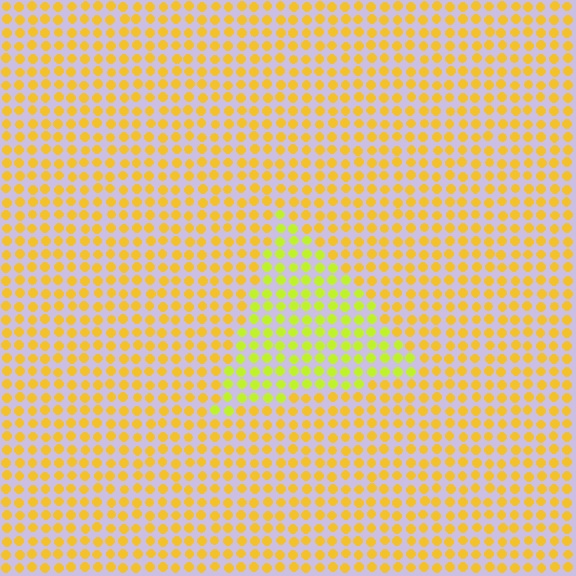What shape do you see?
I see a triangle.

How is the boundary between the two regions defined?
The boundary is defined purely by a slight shift in hue (about 31 degrees). Spacing, size, and orientation are identical on both sides.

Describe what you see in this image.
The image is filled with small yellow elements in a uniform arrangement. A triangle-shaped region is visible where the elements are tinted to a slightly different hue, forming a subtle color boundary.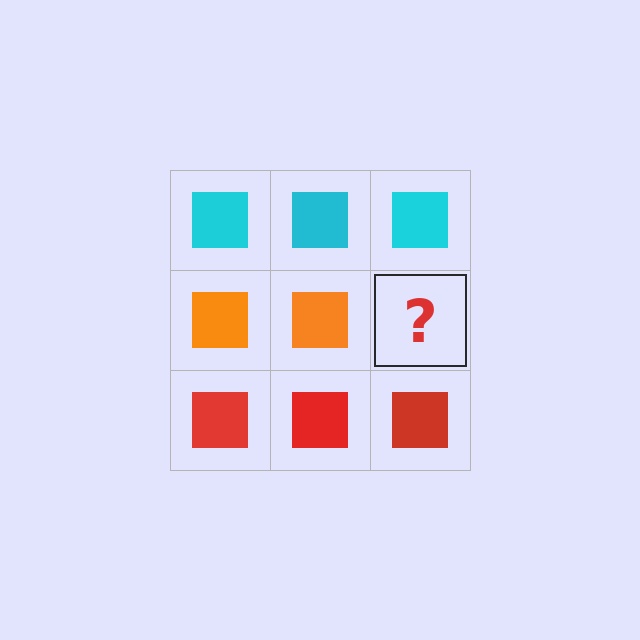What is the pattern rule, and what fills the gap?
The rule is that each row has a consistent color. The gap should be filled with an orange square.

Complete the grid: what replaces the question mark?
The question mark should be replaced with an orange square.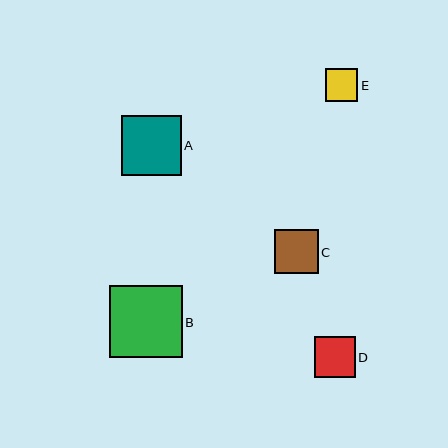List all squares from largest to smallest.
From largest to smallest: B, A, C, D, E.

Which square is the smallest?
Square E is the smallest with a size of approximately 32 pixels.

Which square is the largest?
Square B is the largest with a size of approximately 73 pixels.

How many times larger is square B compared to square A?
Square B is approximately 1.2 times the size of square A.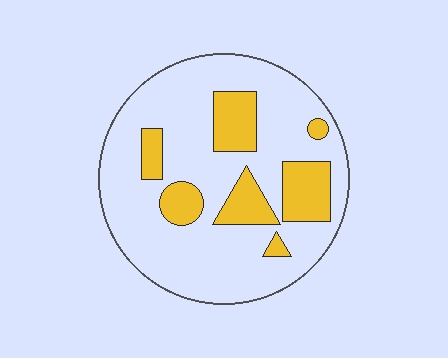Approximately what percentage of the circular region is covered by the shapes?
Approximately 25%.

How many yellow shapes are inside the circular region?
7.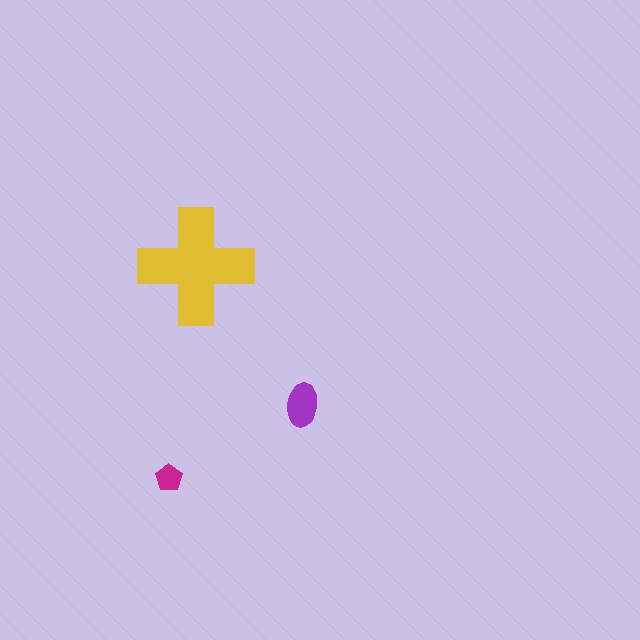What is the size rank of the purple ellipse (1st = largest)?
2nd.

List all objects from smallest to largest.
The magenta pentagon, the purple ellipse, the yellow cross.